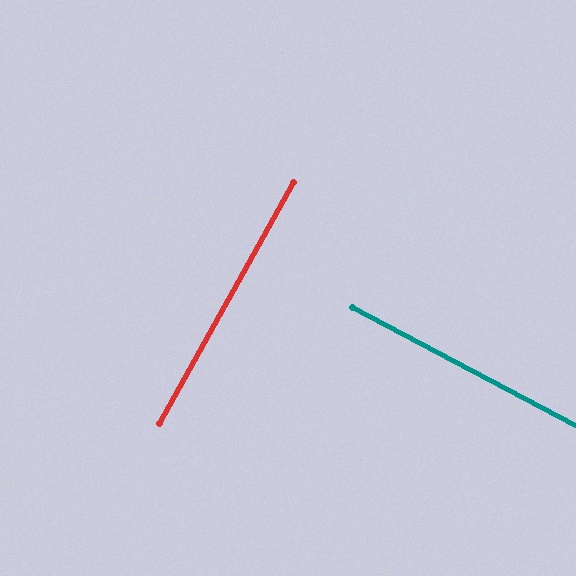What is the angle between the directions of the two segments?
Approximately 89 degrees.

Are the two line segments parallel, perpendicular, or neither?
Perpendicular — they meet at approximately 89°.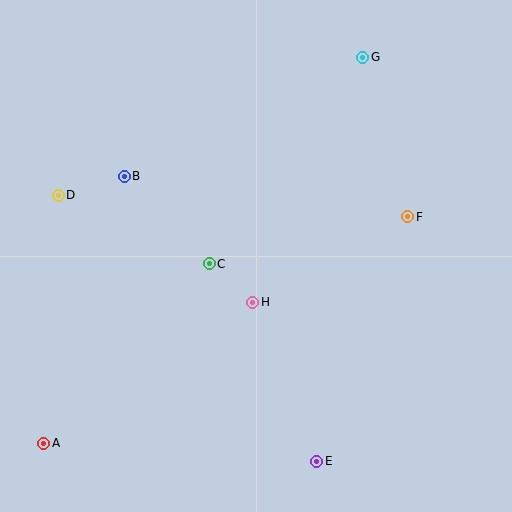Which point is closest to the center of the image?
Point H at (253, 302) is closest to the center.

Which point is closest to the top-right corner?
Point G is closest to the top-right corner.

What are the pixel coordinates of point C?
Point C is at (209, 264).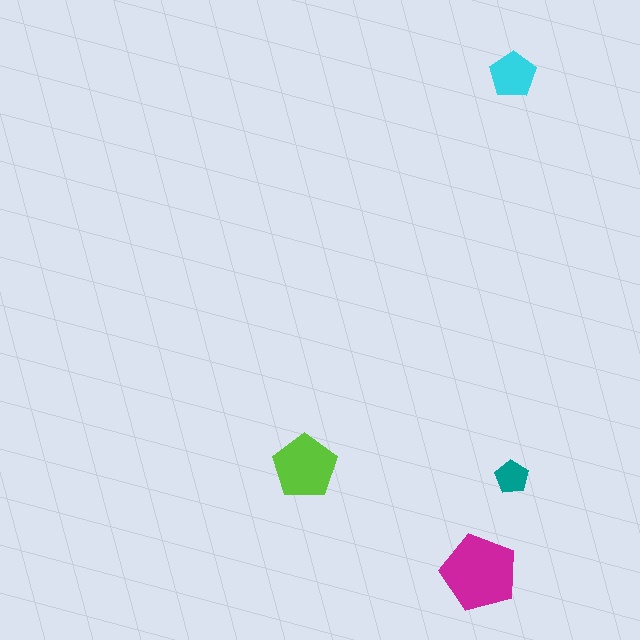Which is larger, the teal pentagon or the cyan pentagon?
The cyan one.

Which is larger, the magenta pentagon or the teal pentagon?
The magenta one.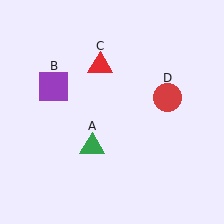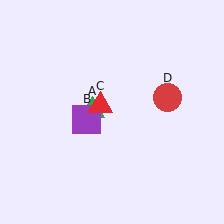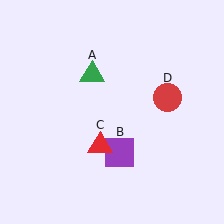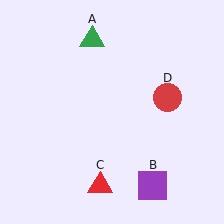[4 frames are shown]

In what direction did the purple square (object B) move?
The purple square (object B) moved down and to the right.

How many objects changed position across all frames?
3 objects changed position: green triangle (object A), purple square (object B), red triangle (object C).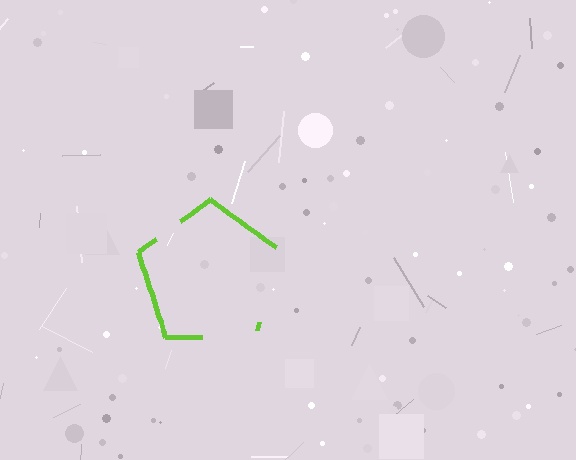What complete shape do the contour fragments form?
The contour fragments form a pentagon.